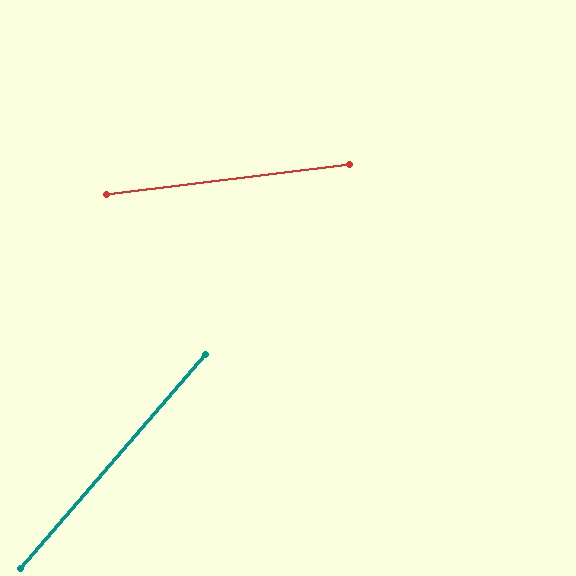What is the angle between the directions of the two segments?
Approximately 42 degrees.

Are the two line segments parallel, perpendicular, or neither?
Neither parallel nor perpendicular — they differ by about 42°.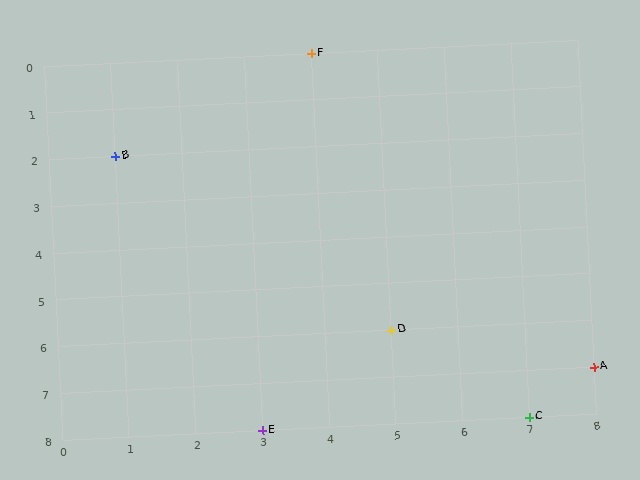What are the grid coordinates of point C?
Point C is at grid coordinates (7, 8).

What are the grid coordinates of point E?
Point E is at grid coordinates (3, 8).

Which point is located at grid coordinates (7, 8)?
Point C is at (7, 8).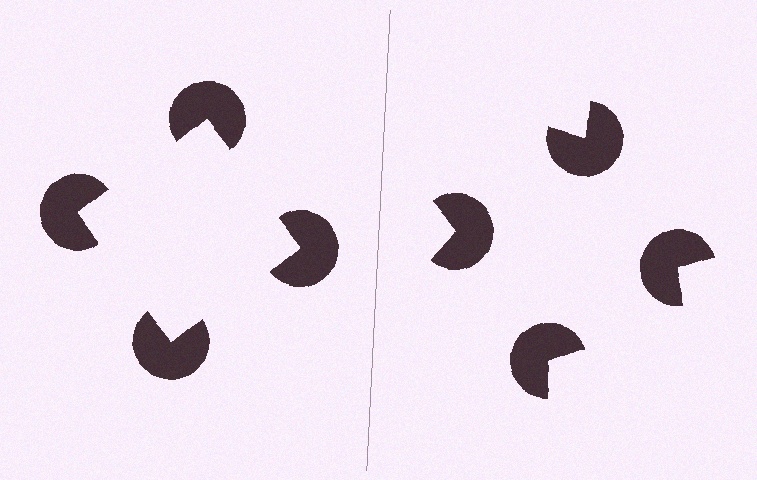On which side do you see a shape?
An illusory square appears on the left side. On the right side the wedge cuts are rotated, so no coherent shape forms.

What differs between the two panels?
The pac-man discs are positioned identically on both sides; only the wedge orientations differ. On the left they align to a square; on the right they are misaligned.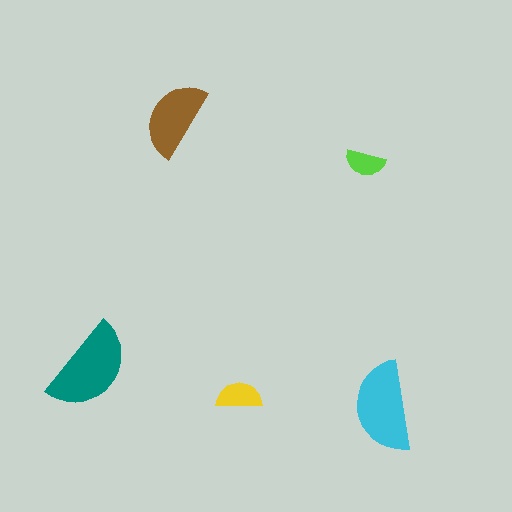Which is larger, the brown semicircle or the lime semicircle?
The brown one.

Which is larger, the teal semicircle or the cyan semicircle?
The teal one.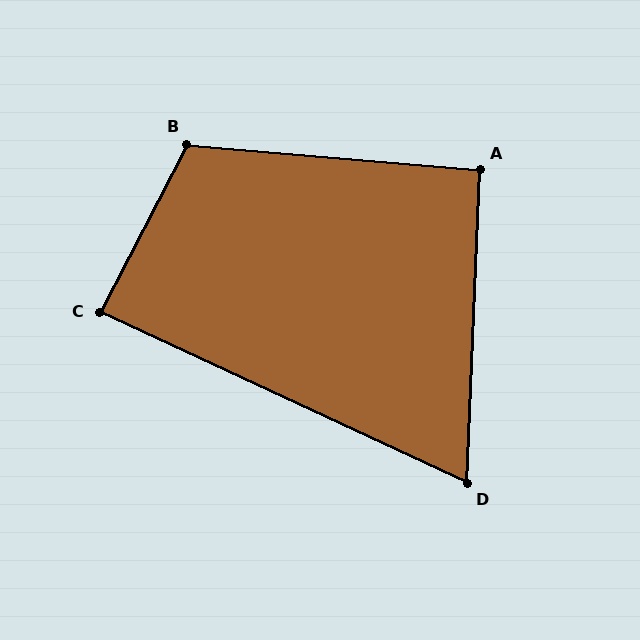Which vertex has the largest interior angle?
B, at approximately 113 degrees.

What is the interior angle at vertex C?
Approximately 88 degrees (approximately right).